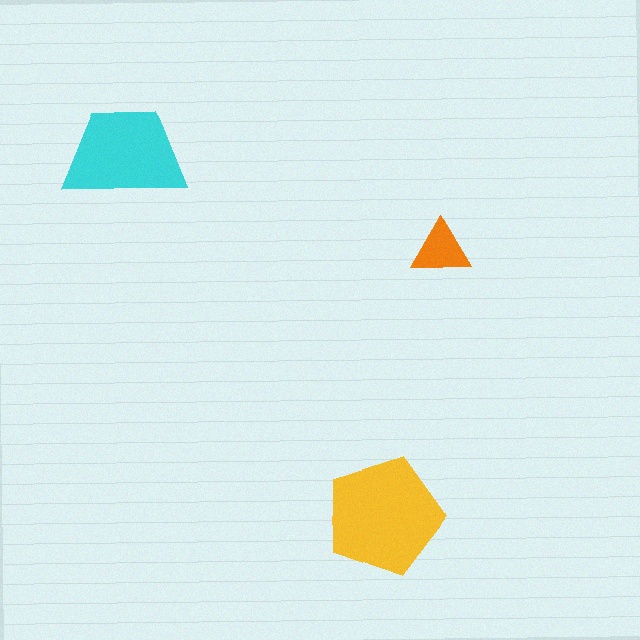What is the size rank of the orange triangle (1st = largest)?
3rd.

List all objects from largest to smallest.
The yellow pentagon, the cyan trapezoid, the orange triangle.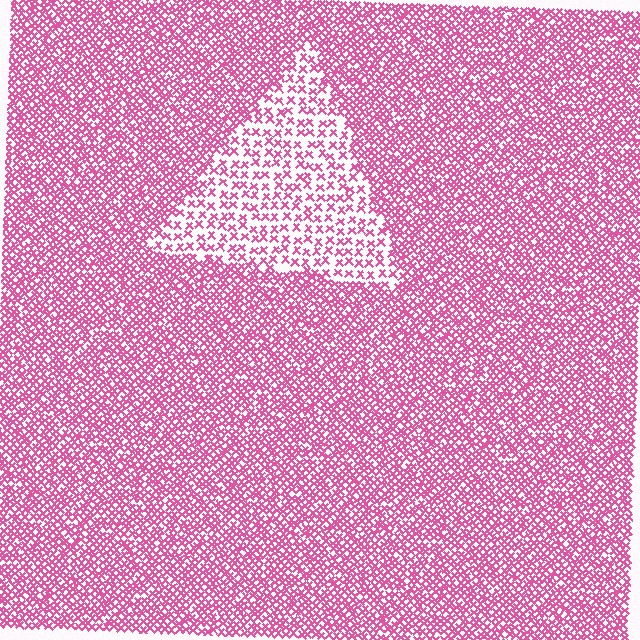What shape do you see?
I see a triangle.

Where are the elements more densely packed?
The elements are more densely packed outside the triangle boundary.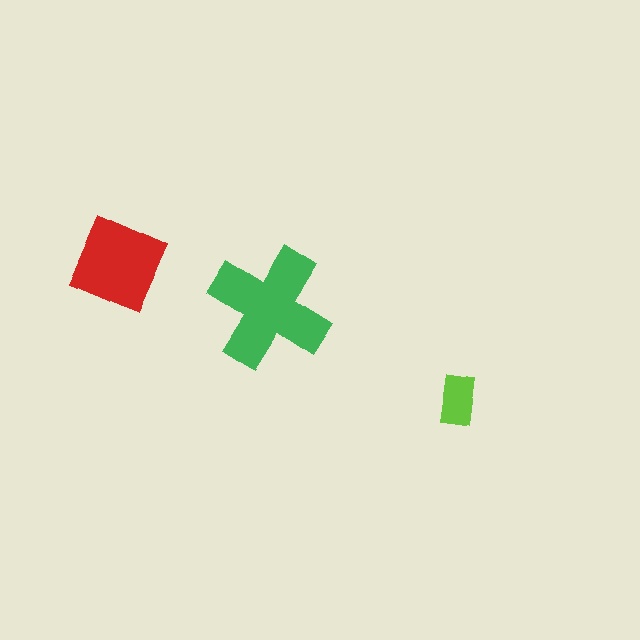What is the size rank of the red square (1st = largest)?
2nd.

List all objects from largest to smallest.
The green cross, the red square, the lime rectangle.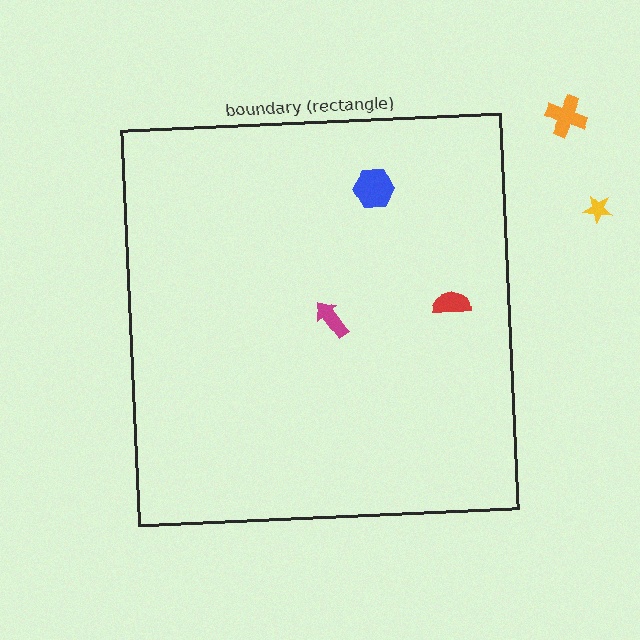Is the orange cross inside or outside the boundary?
Outside.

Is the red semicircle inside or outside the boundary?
Inside.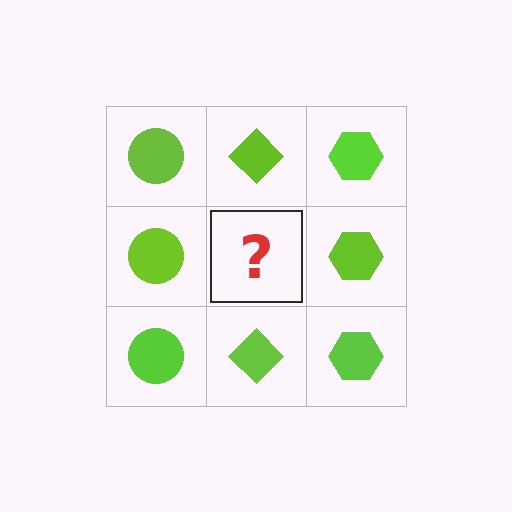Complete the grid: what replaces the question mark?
The question mark should be replaced with a lime diamond.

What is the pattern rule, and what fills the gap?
The rule is that each column has a consistent shape. The gap should be filled with a lime diamond.